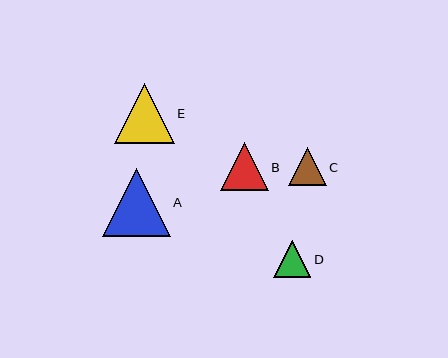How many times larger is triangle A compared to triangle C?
Triangle A is approximately 1.8 times the size of triangle C.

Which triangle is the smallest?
Triangle D is the smallest with a size of approximately 37 pixels.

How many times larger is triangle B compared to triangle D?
Triangle B is approximately 1.3 times the size of triangle D.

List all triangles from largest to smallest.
From largest to smallest: A, E, B, C, D.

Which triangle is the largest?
Triangle A is the largest with a size of approximately 68 pixels.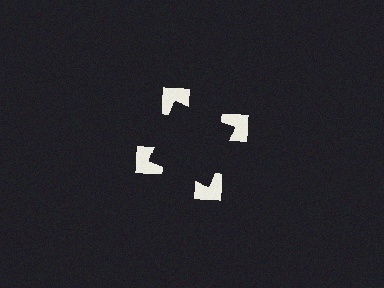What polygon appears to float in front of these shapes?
An illusory square — its edges are inferred from the aligned wedge cuts in the notched squares, not physically drawn.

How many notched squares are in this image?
There are 4 — one at each vertex of the illusory square.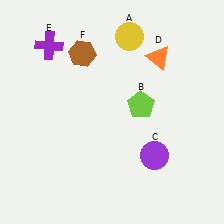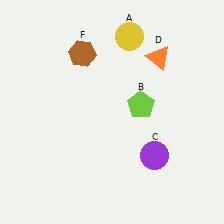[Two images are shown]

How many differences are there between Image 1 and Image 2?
There is 1 difference between the two images.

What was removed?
The purple cross (E) was removed in Image 2.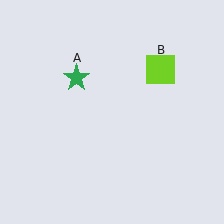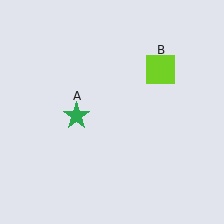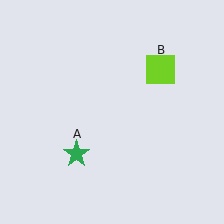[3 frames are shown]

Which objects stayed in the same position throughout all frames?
Lime square (object B) remained stationary.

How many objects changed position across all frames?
1 object changed position: green star (object A).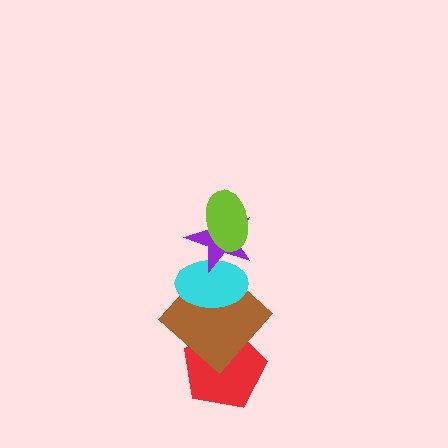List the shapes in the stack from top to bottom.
From top to bottom: the lime ellipse, the purple star, the cyan ellipse, the brown diamond, the red pentagon.